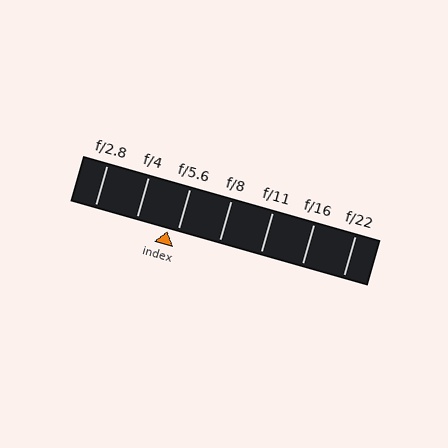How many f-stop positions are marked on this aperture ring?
There are 7 f-stop positions marked.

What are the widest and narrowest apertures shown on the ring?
The widest aperture shown is f/2.8 and the narrowest is f/22.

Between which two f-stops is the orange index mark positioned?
The index mark is between f/4 and f/5.6.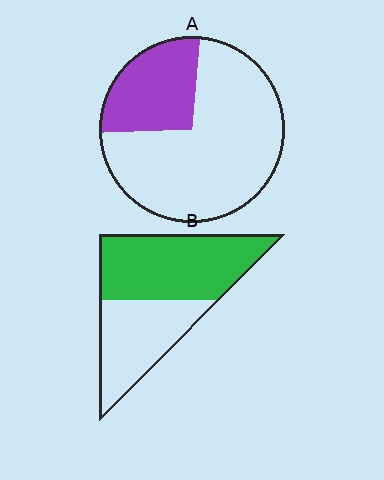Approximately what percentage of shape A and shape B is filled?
A is approximately 25% and B is approximately 60%.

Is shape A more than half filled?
No.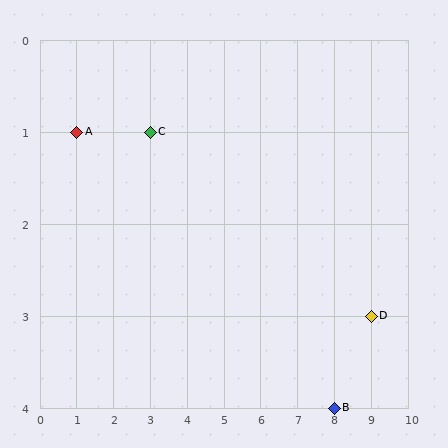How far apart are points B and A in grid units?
Points B and A are 7 columns and 3 rows apart (about 7.6 grid units diagonally).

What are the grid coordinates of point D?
Point D is at grid coordinates (9, 3).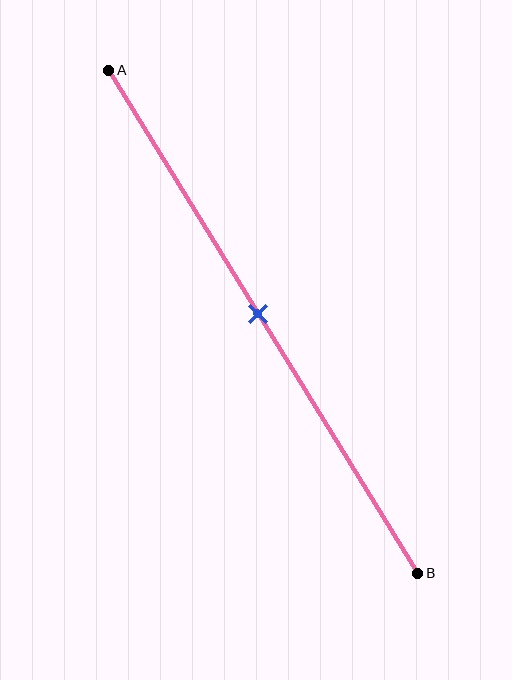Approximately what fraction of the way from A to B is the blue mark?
The blue mark is approximately 50% of the way from A to B.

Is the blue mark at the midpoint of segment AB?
Yes, the mark is approximately at the midpoint.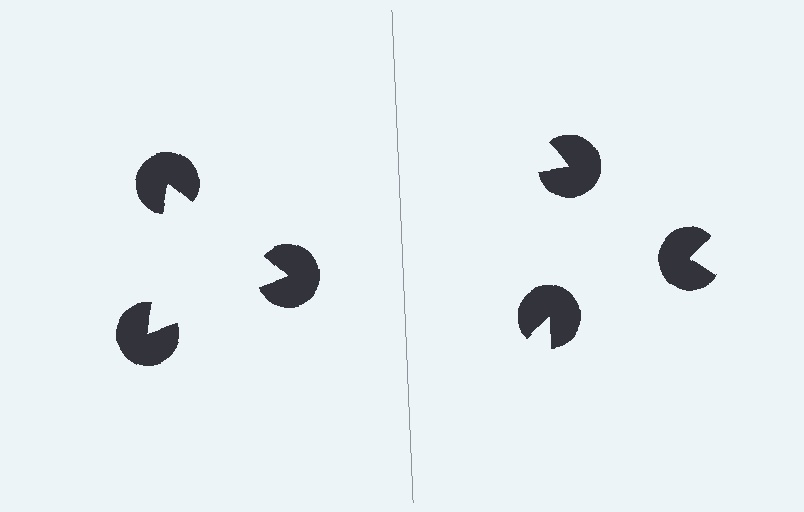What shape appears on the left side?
An illusory triangle.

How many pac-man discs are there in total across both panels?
6 — 3 on each side.